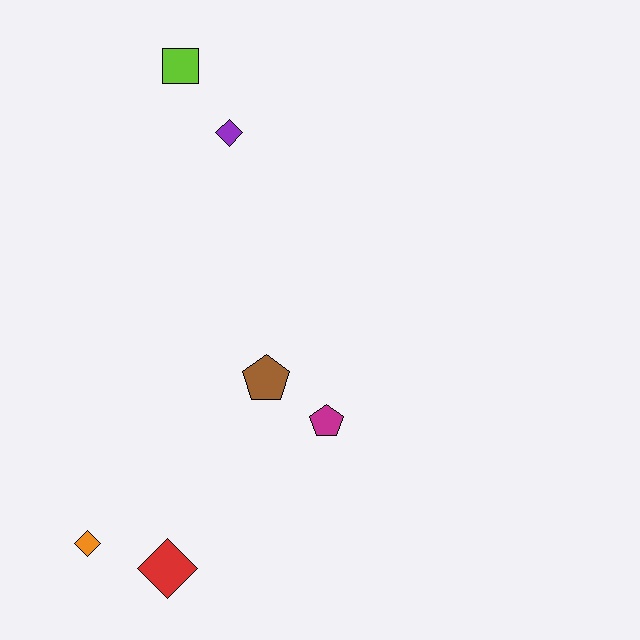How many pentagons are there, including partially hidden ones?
There are 2 pentagons.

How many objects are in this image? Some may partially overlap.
There are 6 objects.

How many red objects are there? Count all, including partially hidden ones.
There is 1 red object.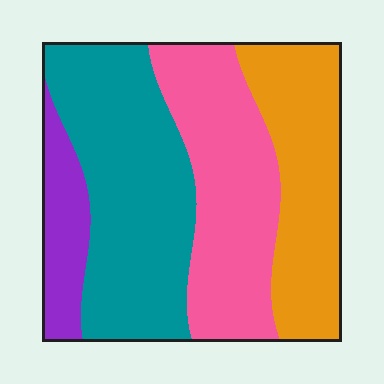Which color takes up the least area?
Purple, at roughly 10%.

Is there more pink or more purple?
Pink.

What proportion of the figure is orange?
Orange takes up between a sixth and a third of the figure.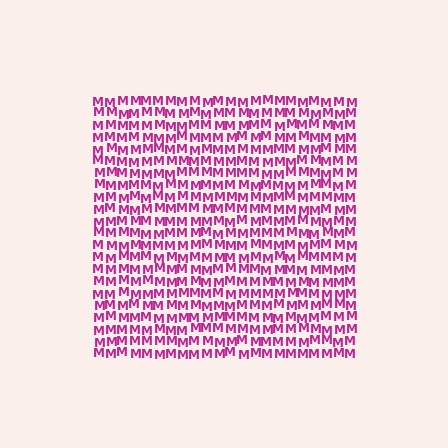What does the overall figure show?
The overall figure shows a square.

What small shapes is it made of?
It is made of small letter M's.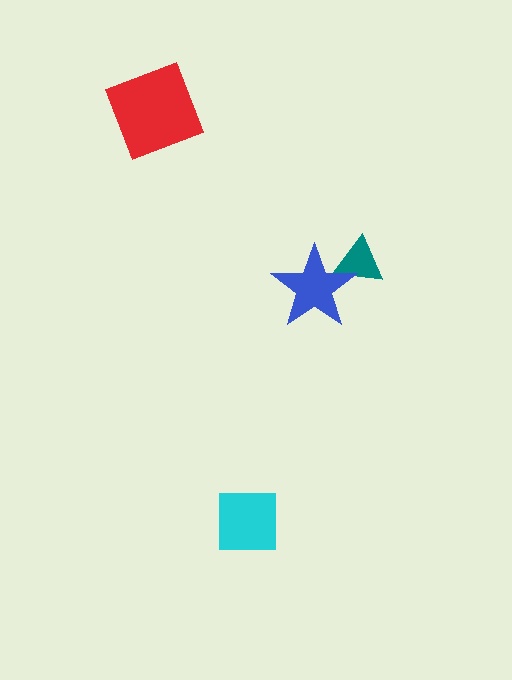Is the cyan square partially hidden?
No, no other shape covers it.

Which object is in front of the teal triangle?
The blue star is in front of the teal triangle.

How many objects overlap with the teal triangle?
1 object overlaps with the teal triangle.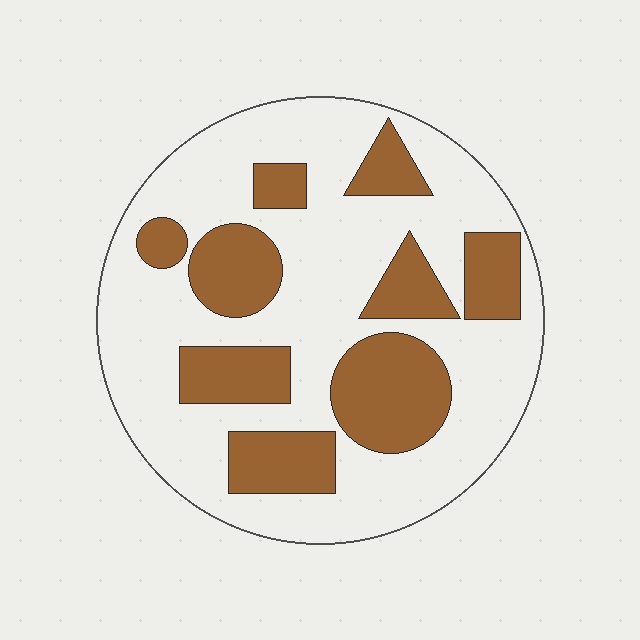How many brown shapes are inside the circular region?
9.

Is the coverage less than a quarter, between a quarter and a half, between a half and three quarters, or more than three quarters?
Between a quarter and a half.